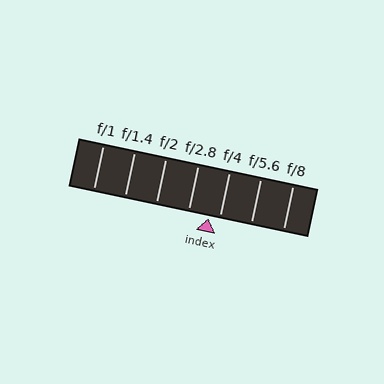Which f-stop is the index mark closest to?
The index mark is closest to f/4.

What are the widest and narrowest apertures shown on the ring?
The widest aperture shown is f/1 and the narrowest is f/8.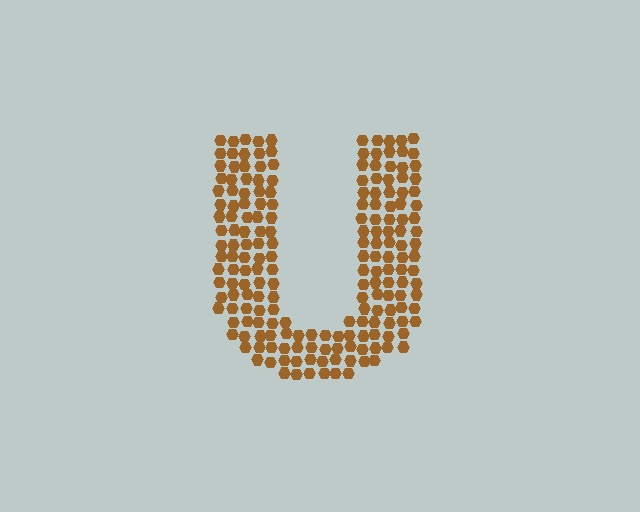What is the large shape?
The large shape is the letter U.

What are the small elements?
The small elements are hexagons.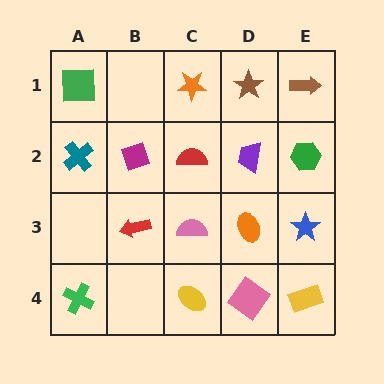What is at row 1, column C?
An orange star.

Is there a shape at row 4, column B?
No, that cell is empty.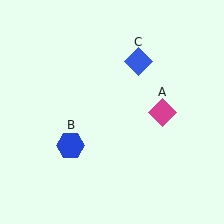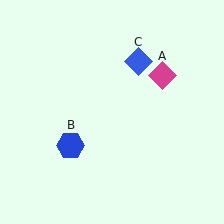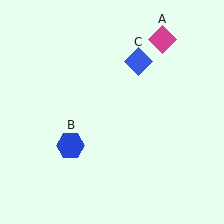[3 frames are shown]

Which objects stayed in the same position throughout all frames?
Blue hexagon (object B) and blue diamond (object C) remained stationary.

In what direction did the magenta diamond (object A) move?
The magenta diamond (object A) moved up.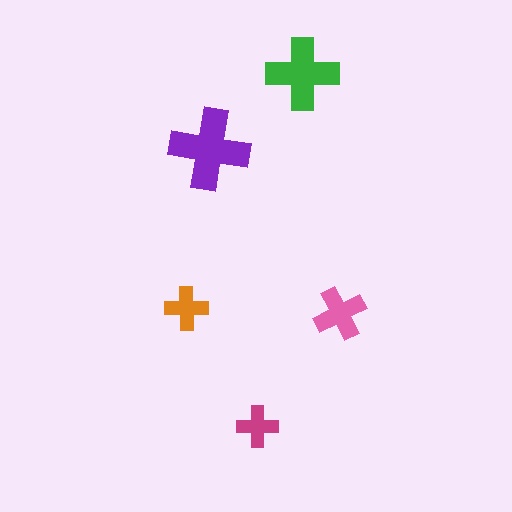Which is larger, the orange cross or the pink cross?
The pink one.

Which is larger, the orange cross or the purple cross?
The purple one.